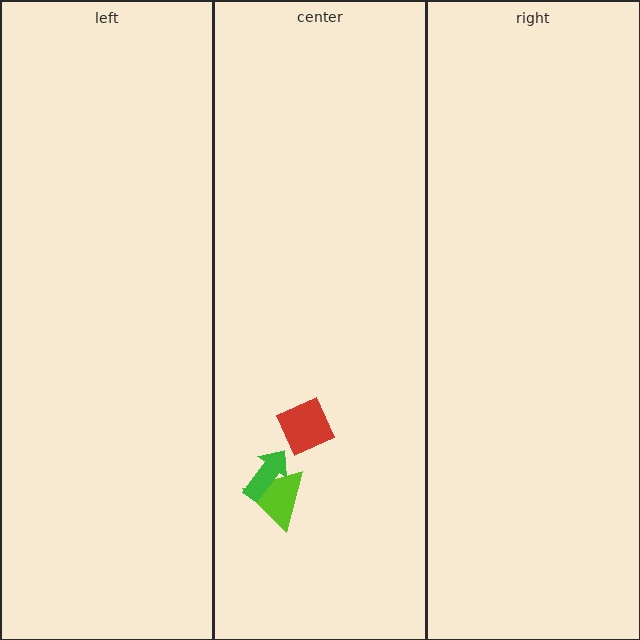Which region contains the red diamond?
The center region.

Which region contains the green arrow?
The center region.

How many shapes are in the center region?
3.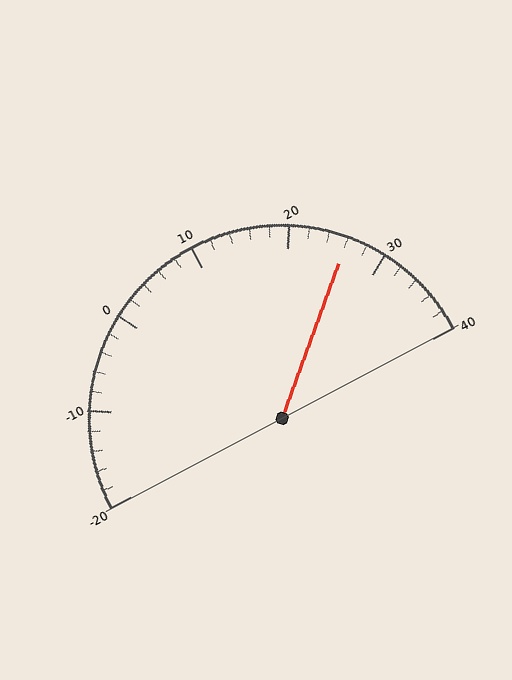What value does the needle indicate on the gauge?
The needle indicates approximately 26.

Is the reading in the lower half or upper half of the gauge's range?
The reading is in the upper half of the range (-20 to 40).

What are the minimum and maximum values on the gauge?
The gauge ranges from -20 to 40.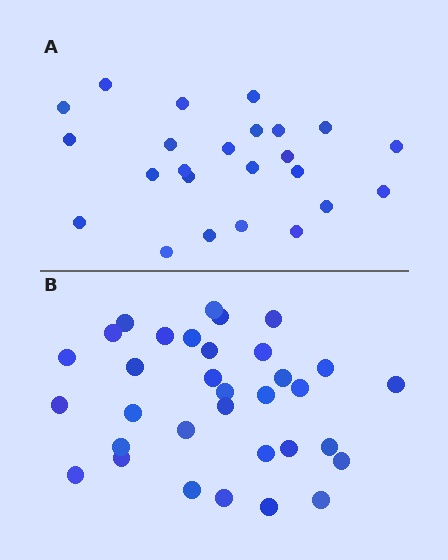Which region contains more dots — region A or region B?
Region B (the bottom region) has more dots.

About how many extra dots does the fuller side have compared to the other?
Region B has roughly 8 or so more dots than region A.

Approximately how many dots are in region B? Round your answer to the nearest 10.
About 30 dots. (The exact count is 33, which rounds to 30.)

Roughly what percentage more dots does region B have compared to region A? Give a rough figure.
About 40% more.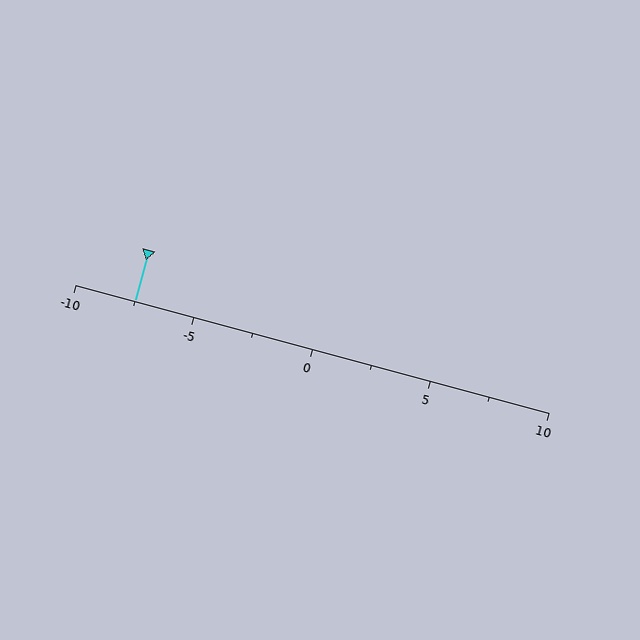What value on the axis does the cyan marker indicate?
The marker indicates approximately -7.5.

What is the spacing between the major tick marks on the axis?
The major ticks are spaced 5 apart.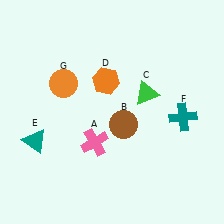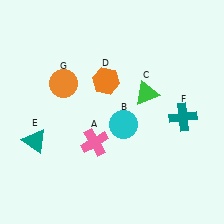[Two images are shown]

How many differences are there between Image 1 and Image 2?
There is 1 difference between the two images.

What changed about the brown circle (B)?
In Image 1, B is brown. In Image 2, it changed to cyan.